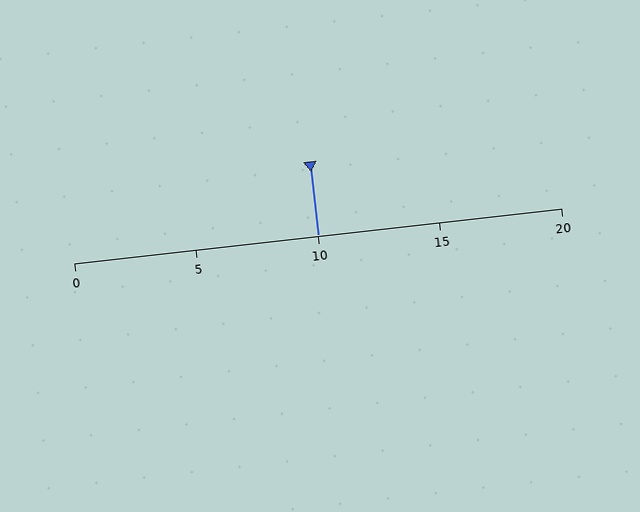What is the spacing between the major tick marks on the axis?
The major ticks are spaced 5 apart.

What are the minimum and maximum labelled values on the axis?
The axis runs from 0 to 20.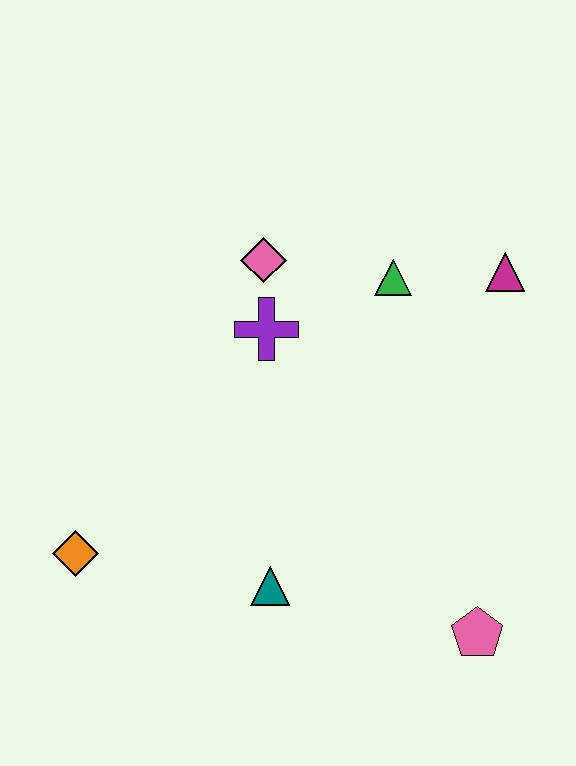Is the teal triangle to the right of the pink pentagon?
No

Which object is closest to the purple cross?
The pink diamond is closest to the purple cross.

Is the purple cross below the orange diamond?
No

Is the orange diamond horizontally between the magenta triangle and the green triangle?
No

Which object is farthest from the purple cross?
The pink pentagon is farthest from the purple cross.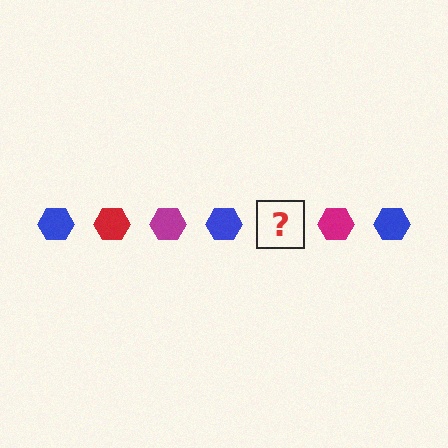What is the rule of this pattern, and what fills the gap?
The rule is that the pattern cycles through blue, red, magenta hexagons. The gap should be filled with a red hexagon.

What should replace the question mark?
The question mark should be replaced with a red hexagon.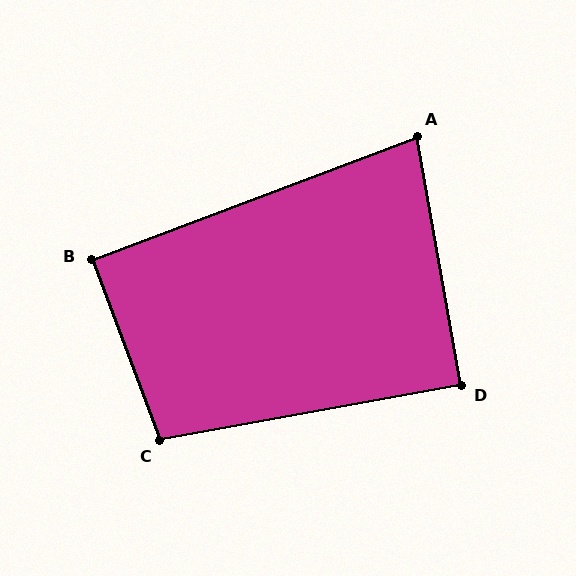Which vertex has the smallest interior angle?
A, at approximately 79 degrees.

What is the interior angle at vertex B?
Approximately 90 degrees (approximately right).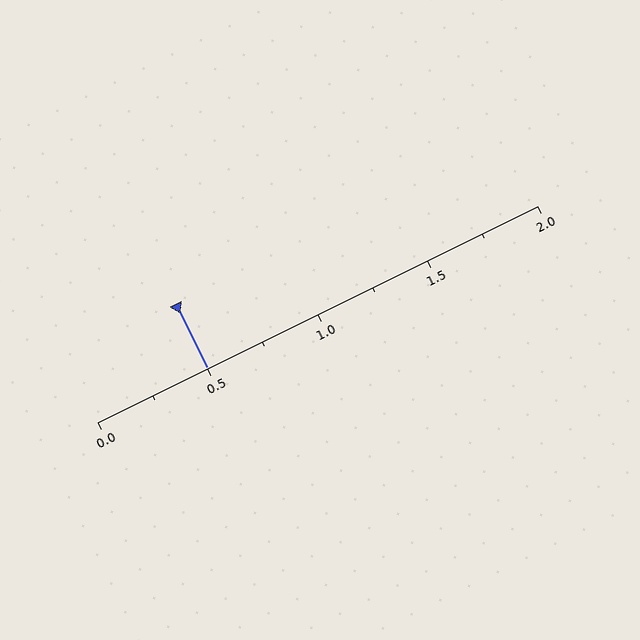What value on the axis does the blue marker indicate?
The marker indicates approximately 0.5.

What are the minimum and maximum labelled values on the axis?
The axis runs from 0.0 to 2.0.